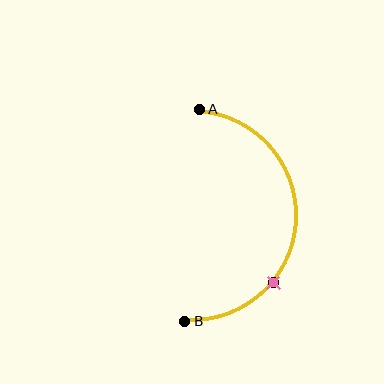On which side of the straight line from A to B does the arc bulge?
The arc bulges to the right of the straight line connecting A and B.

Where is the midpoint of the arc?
The arc midpoint is the point on the curve farthest from the straight line joining A and B. It sits to the right of that line.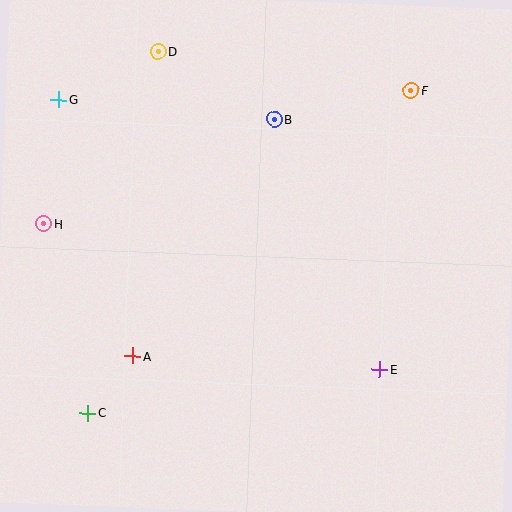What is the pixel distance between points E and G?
The distance between E and G is 419 pixels.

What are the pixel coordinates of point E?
Point E is at (380, 369).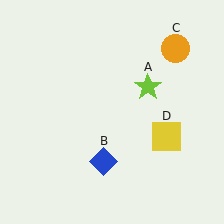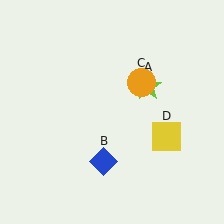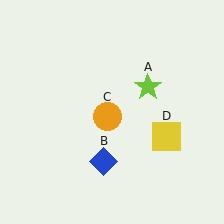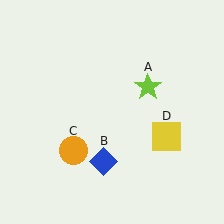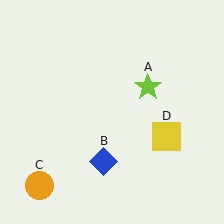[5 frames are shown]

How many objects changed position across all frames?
1 object changed position: orange circle (object C).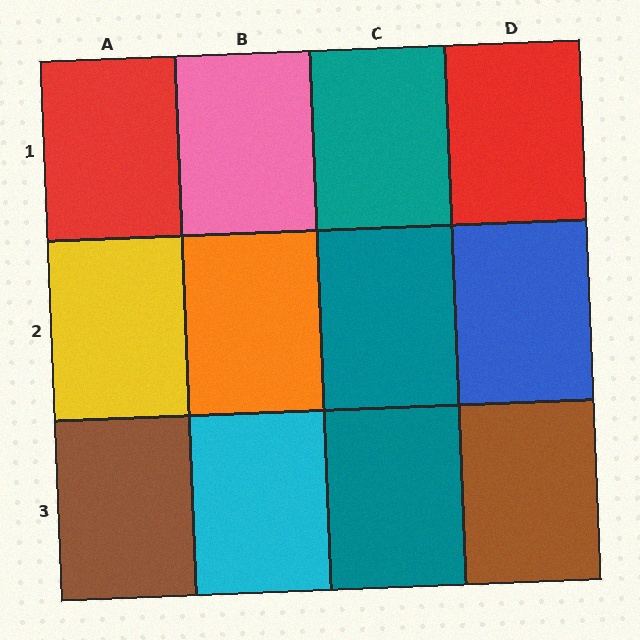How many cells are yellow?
1 cell is yellow.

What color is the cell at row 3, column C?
Teal.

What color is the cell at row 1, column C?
Teal.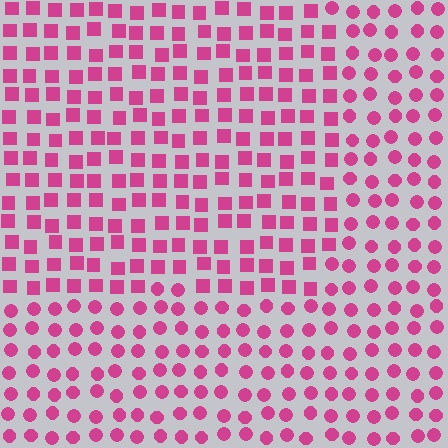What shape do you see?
I see a rectangle.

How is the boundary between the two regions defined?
The boundary is defined by a change in element shape: squares inside vs. circles outside. All elements share the same color and spacing.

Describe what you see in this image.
The image is filled with small magenta elements arranged in a uniform grid. A rectangle-shaped region contains squares, while the surrounding area contains circles. The boundary is defined purely by the change in element shape.